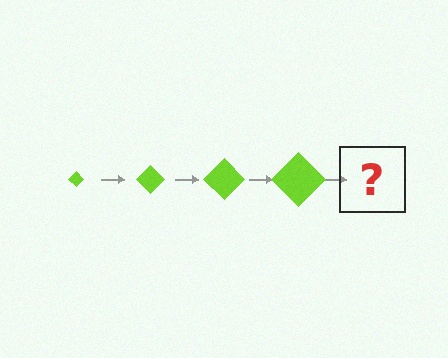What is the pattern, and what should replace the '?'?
The pattern is that the diamond gets progressively larger each step. The '?' should be a lime diamond, larger than the previous one.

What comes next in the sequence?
The next element should be a lime diamond, larger than the previous one.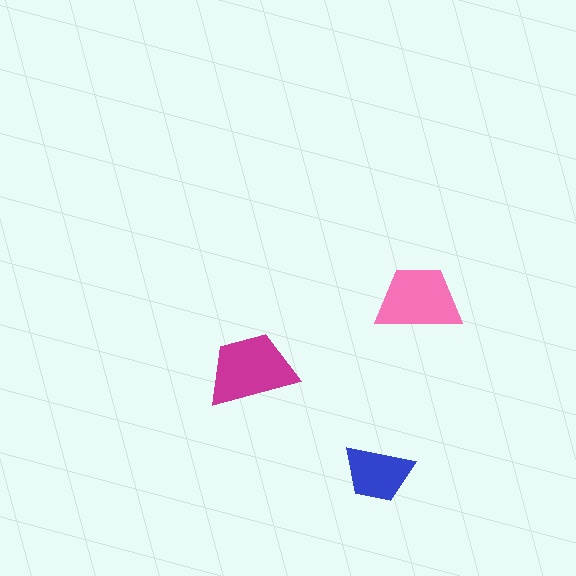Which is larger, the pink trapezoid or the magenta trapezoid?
The magenta one.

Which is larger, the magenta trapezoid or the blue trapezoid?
The magenta one.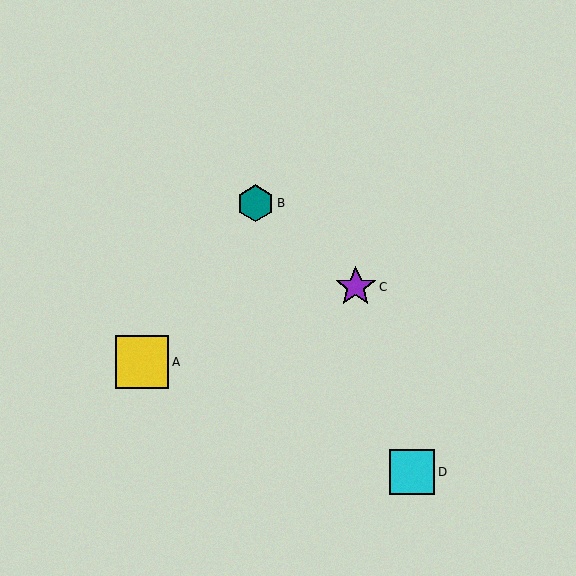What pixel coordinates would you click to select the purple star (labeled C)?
Click at (356, 287) to select the purple star C.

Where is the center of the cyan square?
The center of the cyan square is at (412, 472).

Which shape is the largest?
The yellow square (labeled A) is the largest.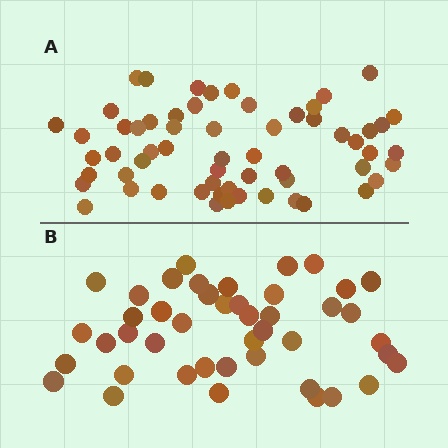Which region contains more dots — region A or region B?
Region A (the top region) has more dots.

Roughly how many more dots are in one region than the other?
Region A has approximately 15 more dots than region B.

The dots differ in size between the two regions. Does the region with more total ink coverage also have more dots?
No. Region B has more total ink coverage because its dots are larger, but region A actually contains more individual dots. Total area can be misleading — the number of items is what matters here.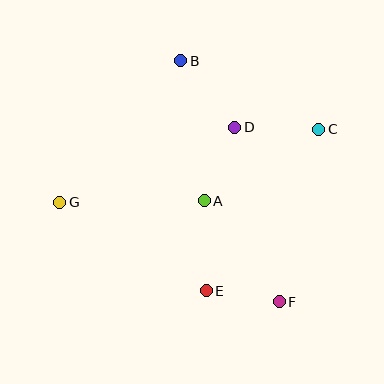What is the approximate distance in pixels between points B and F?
The distance between B and F is approximately 260 pixels.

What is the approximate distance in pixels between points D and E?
The distance between D and E is approximately 166 pixels.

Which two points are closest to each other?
Points E and F are closest to each other.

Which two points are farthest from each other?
Points C and G are farthest from each other.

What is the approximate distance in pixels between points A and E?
The distance between A and E is approximately 90 pixels.